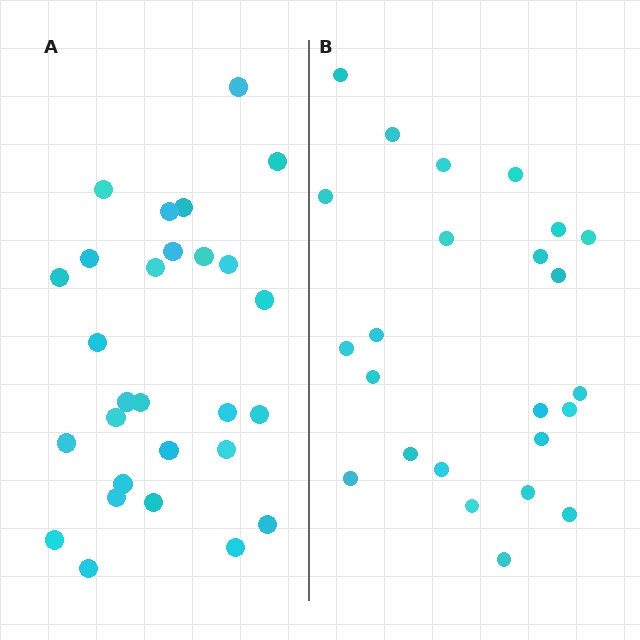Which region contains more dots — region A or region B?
Region A (the left region) has more dots.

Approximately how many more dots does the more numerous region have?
Region A has about 4 more dots than region B.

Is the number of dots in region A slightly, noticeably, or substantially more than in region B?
Region A has only slightly more — the two regions are fairly close. The ratio is roughly 1.2 to 1.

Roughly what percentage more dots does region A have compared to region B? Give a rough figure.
About 15% more.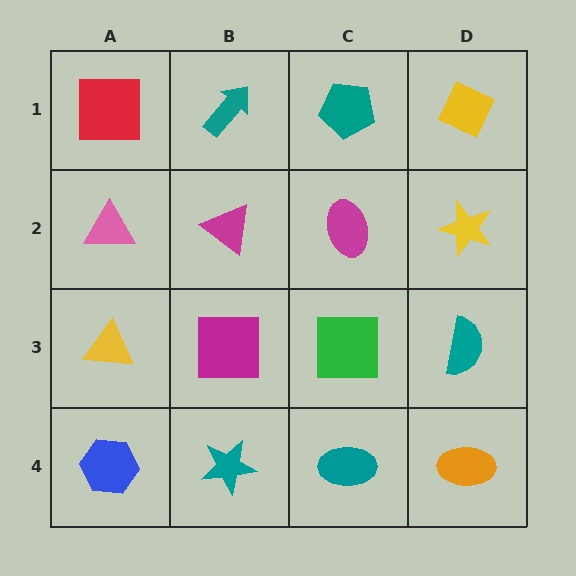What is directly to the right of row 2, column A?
A magenta triangle.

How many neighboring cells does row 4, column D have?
2.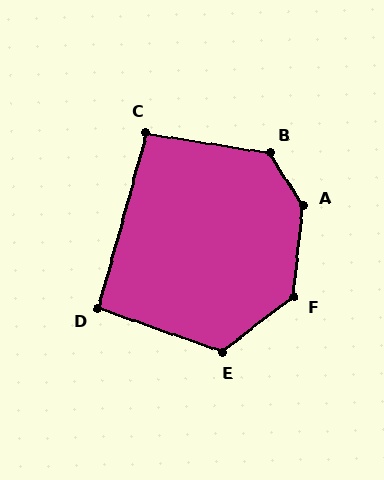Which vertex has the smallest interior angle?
D, at approximately 94 degrees.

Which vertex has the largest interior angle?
A, at approximately 141 degrees.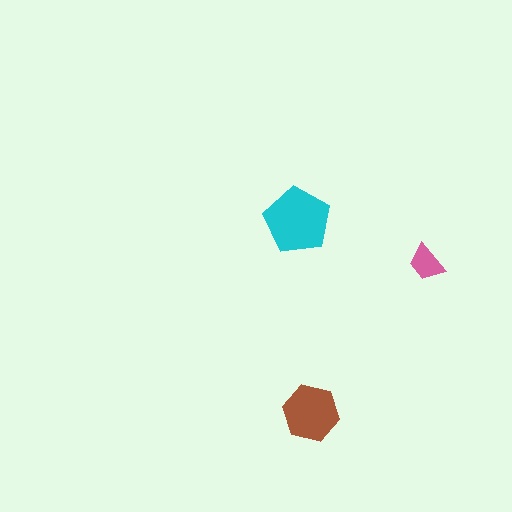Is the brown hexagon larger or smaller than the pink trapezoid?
Larger.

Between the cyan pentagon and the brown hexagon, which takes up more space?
The cyan pentagon.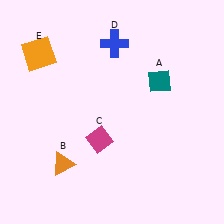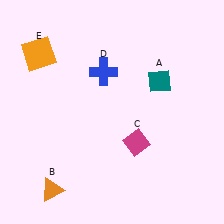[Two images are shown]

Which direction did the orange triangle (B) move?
The orange triangle (B) moved down.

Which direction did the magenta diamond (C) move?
The magenta diamond (C) moved right.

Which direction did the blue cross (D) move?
The blue cross (D) moved down.